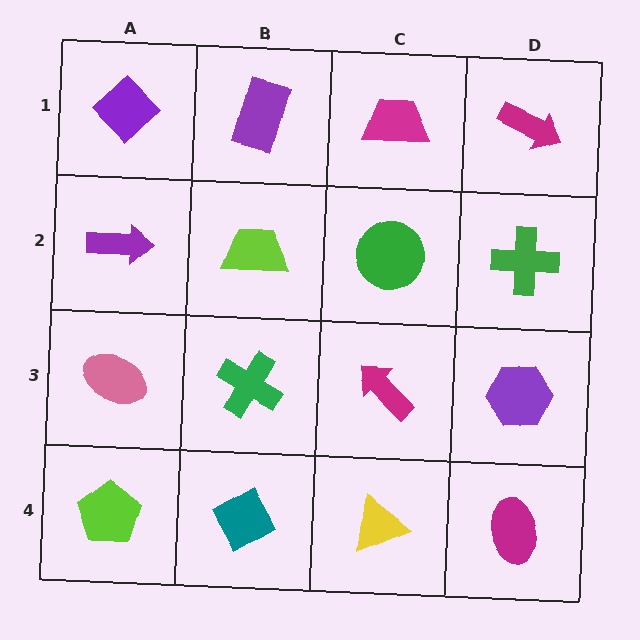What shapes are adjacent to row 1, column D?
A green cross (row 2, column D), a magenta trapezoid (row 1, column C).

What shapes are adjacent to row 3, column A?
A purple arrow (row 2, column A), a lime pentagon (row 4, column A), a green cross (row 3, column B).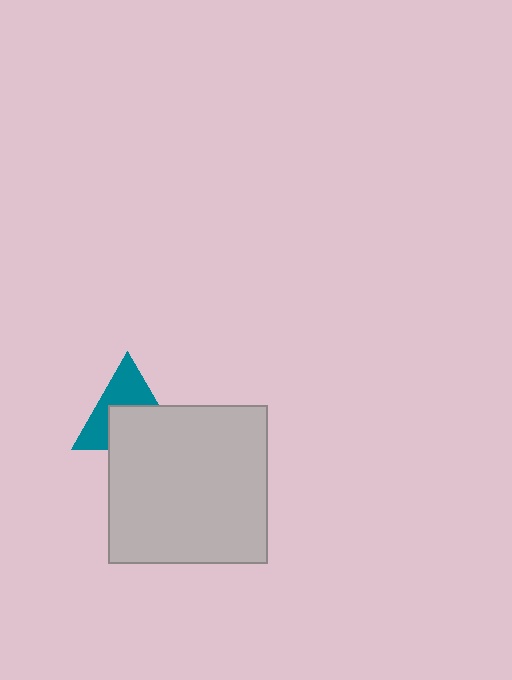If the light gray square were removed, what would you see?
You would see the complete teal triangle.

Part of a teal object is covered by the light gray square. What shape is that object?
It is a triangle.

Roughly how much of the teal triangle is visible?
About half of it is visible (roughly 50%).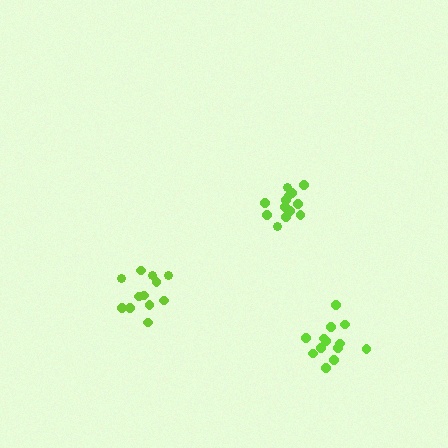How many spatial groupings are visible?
There are 3 spatial groupings.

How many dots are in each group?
Group 1: 12 dots, Group 2: 13 dots, Group 3: 13 dots (38 total).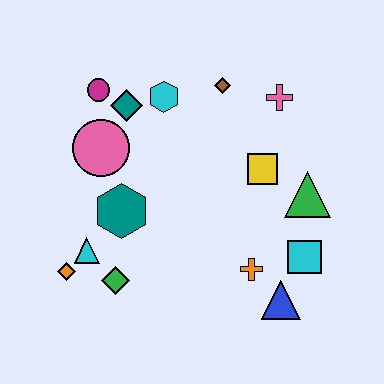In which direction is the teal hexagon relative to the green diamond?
The teal hexagon is above the green diamond.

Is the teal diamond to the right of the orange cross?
No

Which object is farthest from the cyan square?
The magenta circle is farthest from the cyan square.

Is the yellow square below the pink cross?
Yes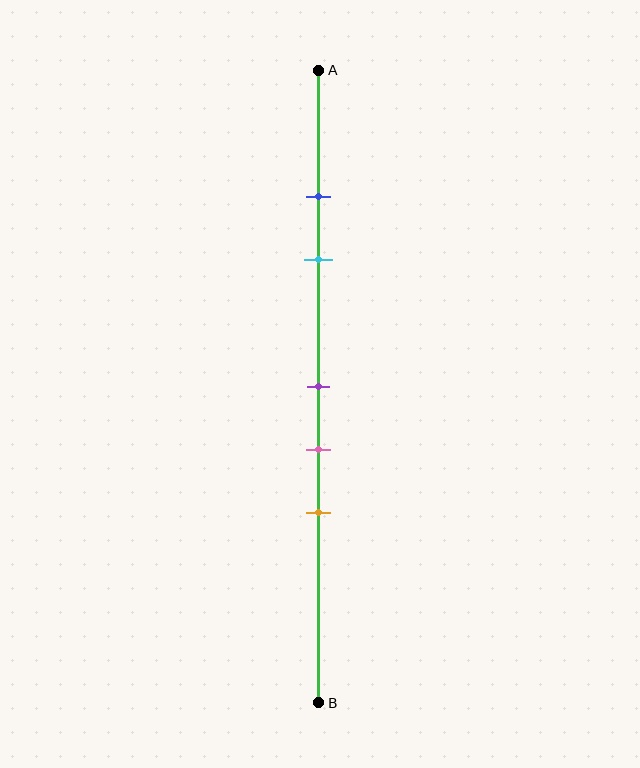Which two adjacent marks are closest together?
The blue and cyan marks are the closest adjacent pair.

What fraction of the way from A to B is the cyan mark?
The cyan mark is approximately 30% (0.3) of the way from A to B.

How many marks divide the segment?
There are 5 marks dividing the segment.